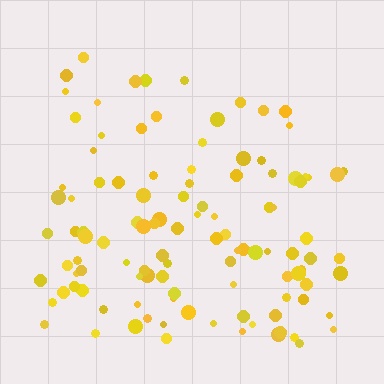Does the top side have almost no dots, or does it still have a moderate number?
Still a moderate number, just noticeably fewer than the bottom.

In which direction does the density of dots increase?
From top to bottom, with the bottom side densest.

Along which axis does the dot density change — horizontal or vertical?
Vertical.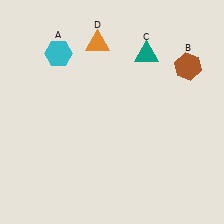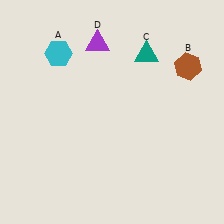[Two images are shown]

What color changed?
The triangle (D) changed from orange in Image 1 to purple in Image 2.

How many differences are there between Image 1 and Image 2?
There is 1 difference between the two images.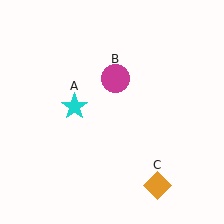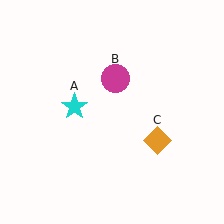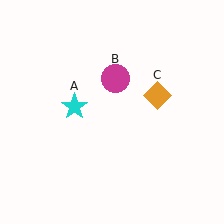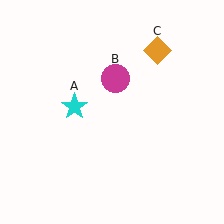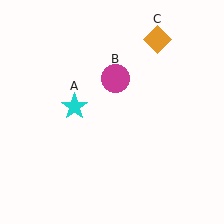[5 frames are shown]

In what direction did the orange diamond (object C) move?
The orange diamond (object C) moved up.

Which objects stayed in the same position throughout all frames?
Cyan star (object A) and magenta circle (object B) remained stationary.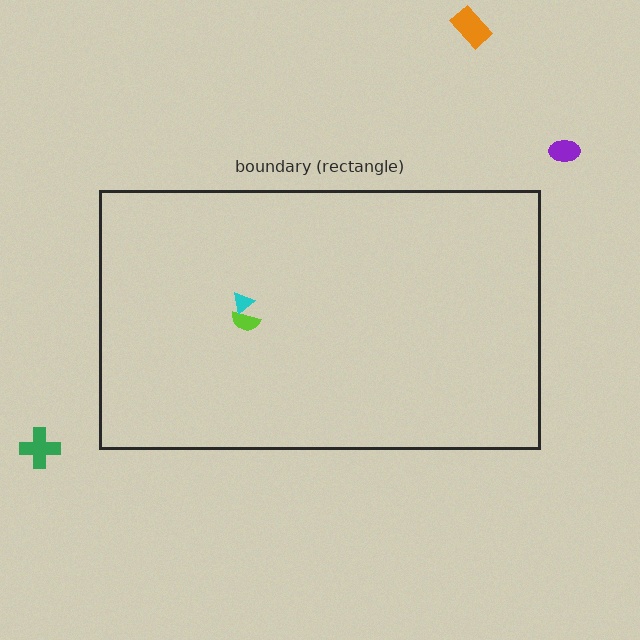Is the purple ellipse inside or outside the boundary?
Outside.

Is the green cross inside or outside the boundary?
Outside.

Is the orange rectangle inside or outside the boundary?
Outside.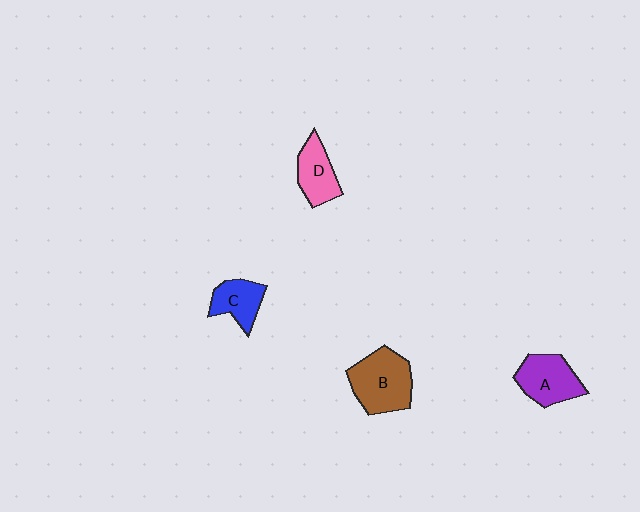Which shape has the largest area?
Shape B (brown).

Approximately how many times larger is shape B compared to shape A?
Approximately 1.3 times.